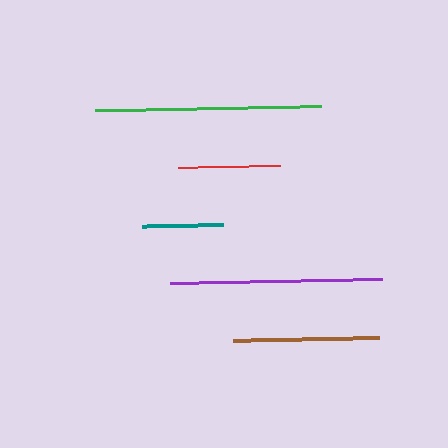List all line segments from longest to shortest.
From longest to shortest: green, purple, brown, red, teal.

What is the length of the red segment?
The red segment is approximately 103 pixels long.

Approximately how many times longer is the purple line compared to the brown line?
The purple line is approximately 1.5 times the length of the brown line.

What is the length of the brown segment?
The brown segment is approximately 146 pixels long.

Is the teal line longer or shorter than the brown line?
The brown line is longer than the teal line.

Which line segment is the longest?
The green line is the longest at approximately 226 pixels.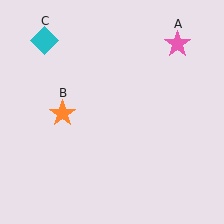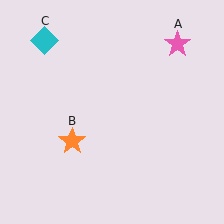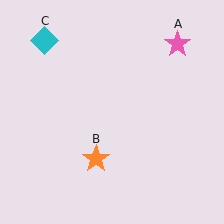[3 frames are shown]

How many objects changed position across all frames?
1 object changed position: orange star (object B).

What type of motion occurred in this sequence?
The orange star (object B) rotated counterclockwise around the center of the scene.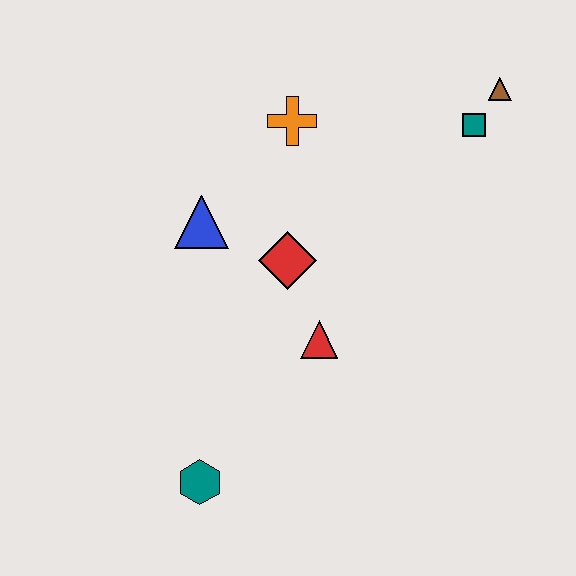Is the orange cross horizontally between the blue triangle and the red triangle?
Yes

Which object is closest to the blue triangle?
The red diamond is closest to the blue triangle.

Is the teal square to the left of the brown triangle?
Yes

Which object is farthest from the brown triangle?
The teal hexagon is farthest from the brown triangle.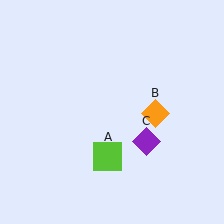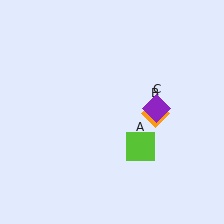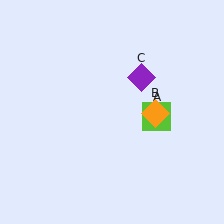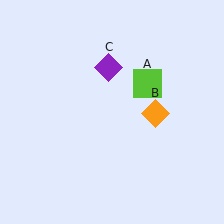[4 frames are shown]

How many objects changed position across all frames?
2 objects changed position: lime square (object A), purple diamond (object C).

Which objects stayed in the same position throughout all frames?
Orange diamond (object B) remained stationary.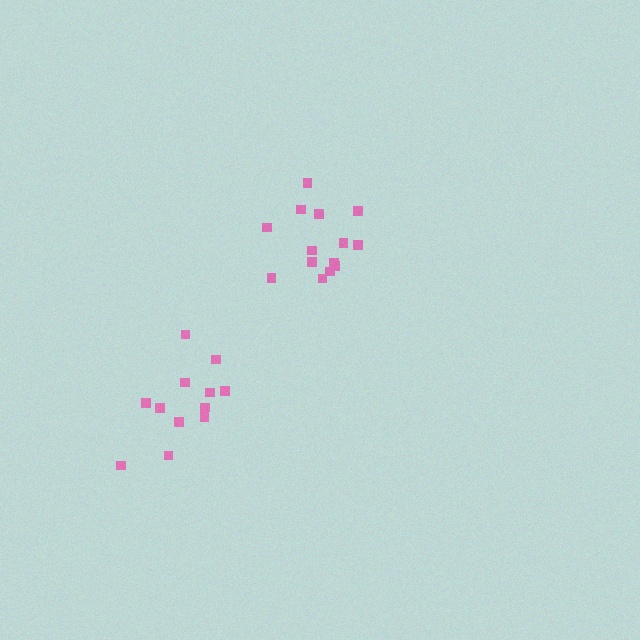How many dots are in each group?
Group 1: 14 dots, Group 2: 12 dots (26 total).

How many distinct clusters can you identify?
There are 2 distinct clusters.